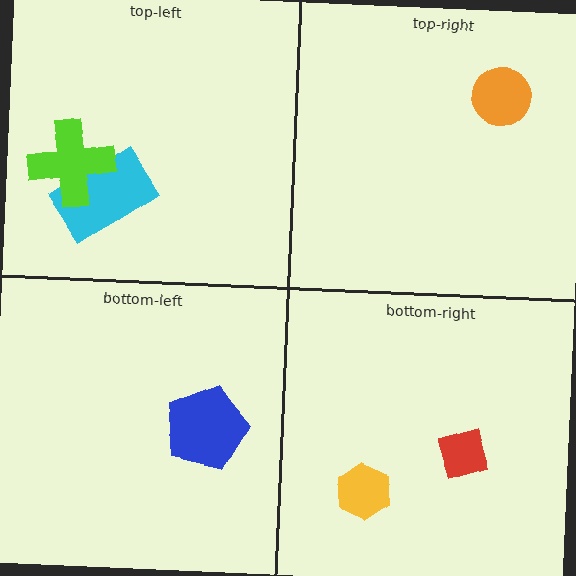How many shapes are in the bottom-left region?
1.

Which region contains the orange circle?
The top-right region.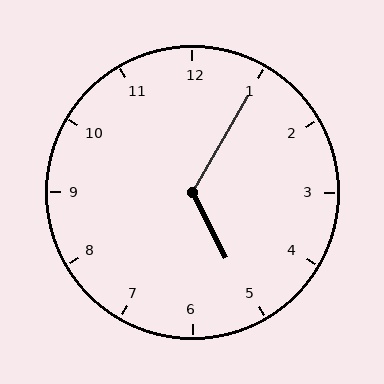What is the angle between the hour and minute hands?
Approximately 122 degrees.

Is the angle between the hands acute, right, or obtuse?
It is obtuse.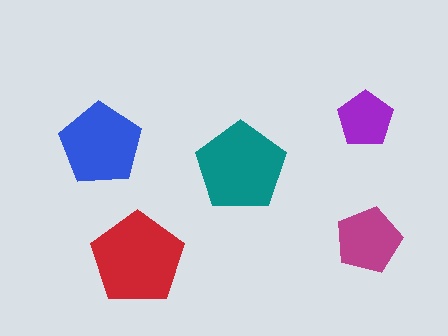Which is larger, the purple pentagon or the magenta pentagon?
The magenta one.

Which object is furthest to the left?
The blue pentagon is leftmost.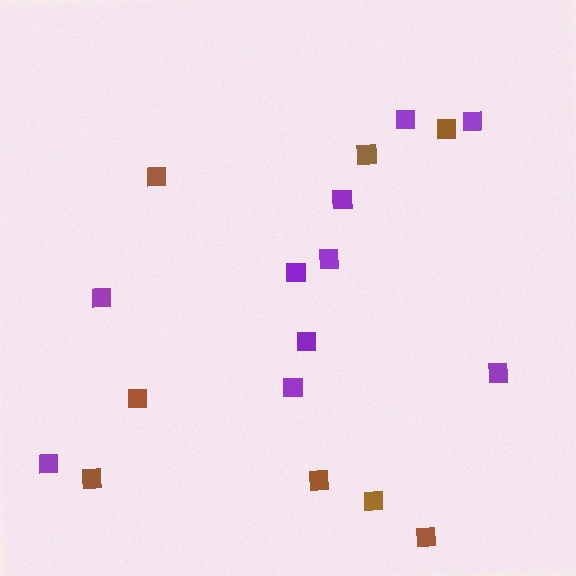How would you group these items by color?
There are 2 groups: one group of purple squares (10) and one group of brown squares (8).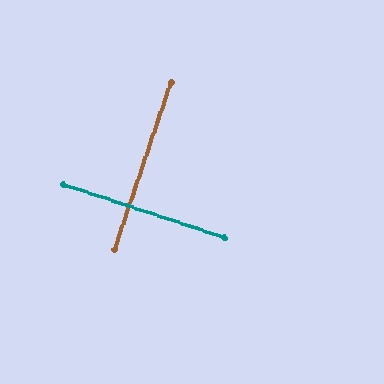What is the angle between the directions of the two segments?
Approximately 90 degrees.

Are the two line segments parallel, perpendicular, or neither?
Perpendicular — they meet at approximately 90°.